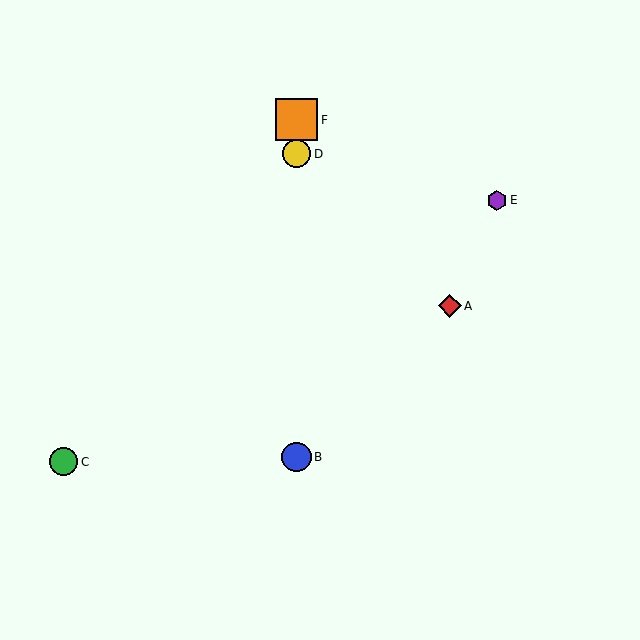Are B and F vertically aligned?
Yes, both are at x≈297.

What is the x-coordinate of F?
Object F is at x≈297.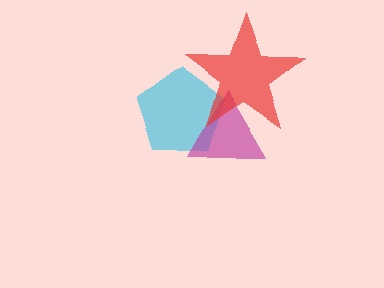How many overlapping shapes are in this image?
There are 3 overlapping shapes in the image.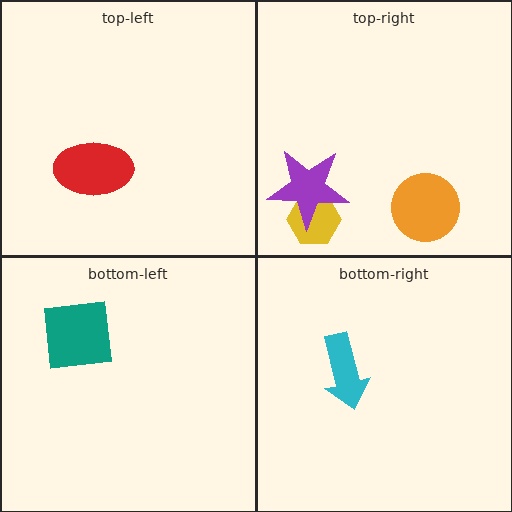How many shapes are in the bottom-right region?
1.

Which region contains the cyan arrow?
The bottom-right region.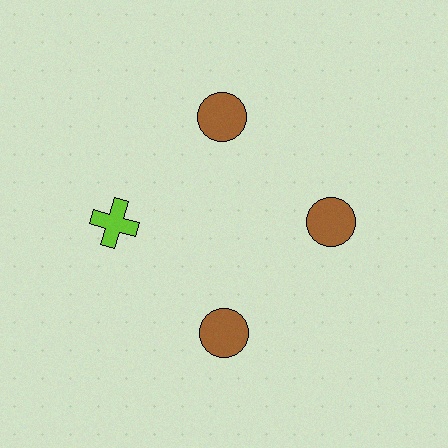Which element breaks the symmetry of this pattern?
The lime cross at roughly the 9 o'clock position breaks the symmetry. All other shapes are brown circles.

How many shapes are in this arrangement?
There are 4 shapes arranged in a ring pattern.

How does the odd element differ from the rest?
It differs in both color (lime instead of brown) and shape (cross instead of circle).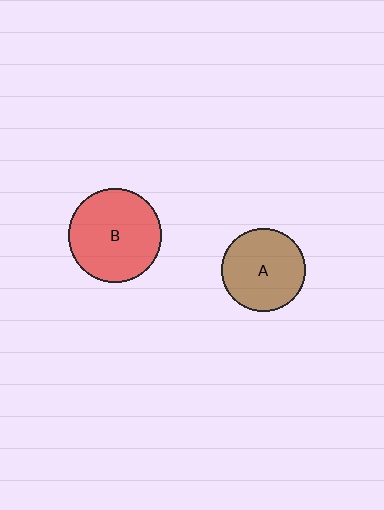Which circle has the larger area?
Circle B (red).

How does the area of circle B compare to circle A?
Approximately 1.3 times.